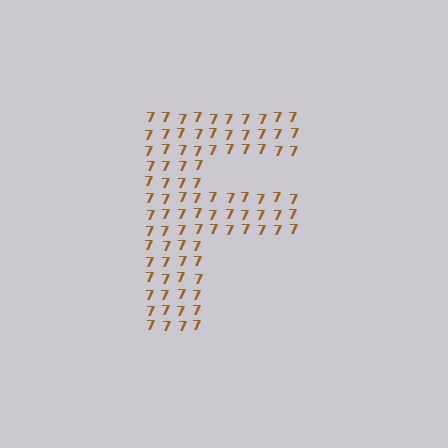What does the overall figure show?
The overall figure shows the letter F.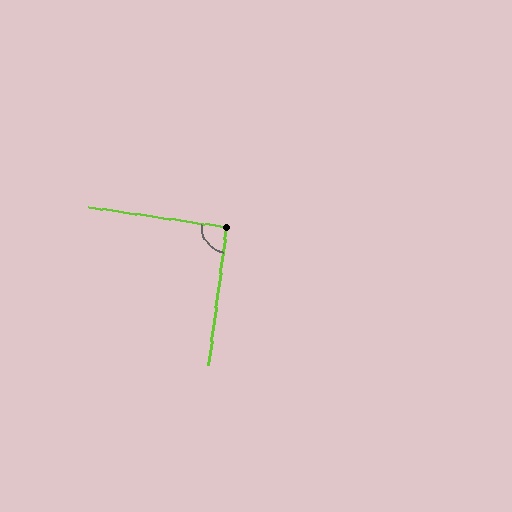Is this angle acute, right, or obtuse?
It is approximately a right angle.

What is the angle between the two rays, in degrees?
Approximately 91 degrees.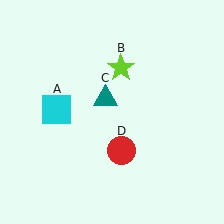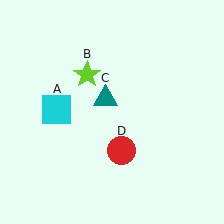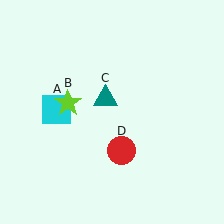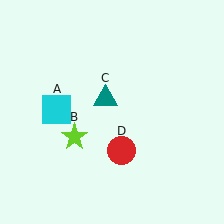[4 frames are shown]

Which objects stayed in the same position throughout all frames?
Cyan square (object A) and teal triangle (object C) and red circle (object D) remained stationary.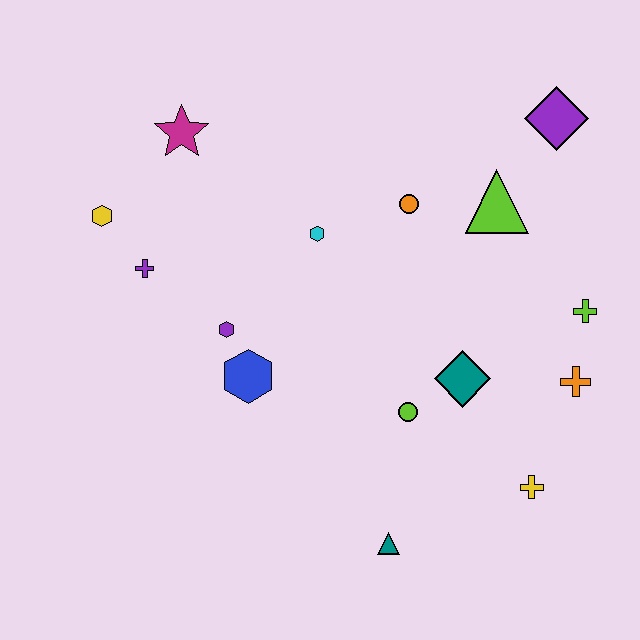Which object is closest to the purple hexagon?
The blue hexagon is closest to the purple hexagon.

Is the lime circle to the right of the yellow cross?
No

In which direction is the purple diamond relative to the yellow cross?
The purple diamond is above the yellow cross.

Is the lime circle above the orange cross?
No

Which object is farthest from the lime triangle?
The yellow hexagon is farthest from the lime triangle.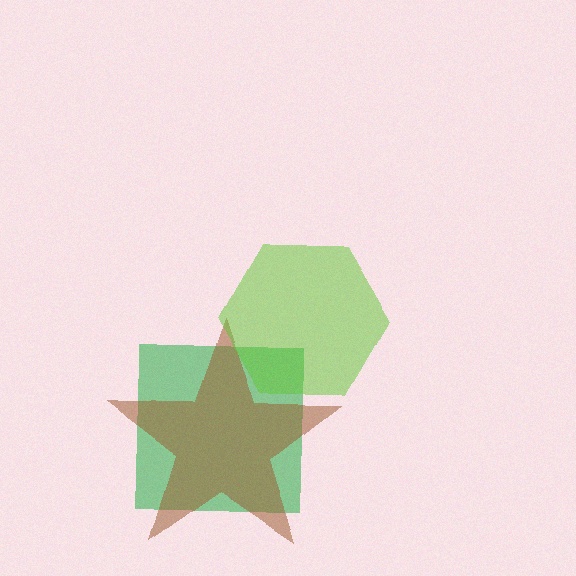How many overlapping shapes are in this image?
There are 3 overlapping shapes in the image.